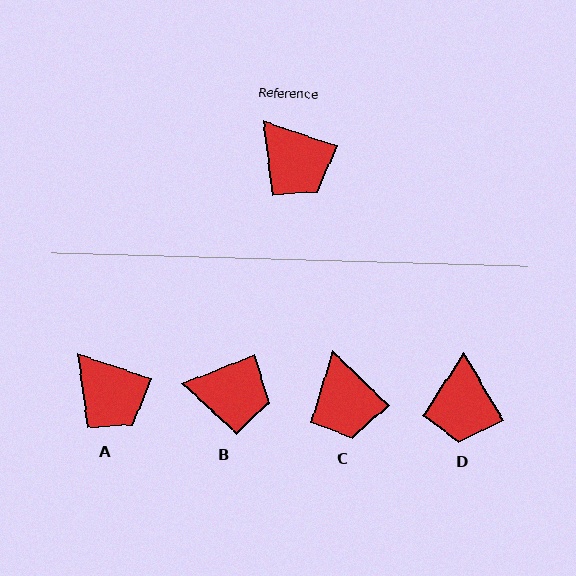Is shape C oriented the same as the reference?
No, it is off by about 25 degrees.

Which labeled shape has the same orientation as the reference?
A.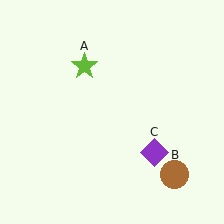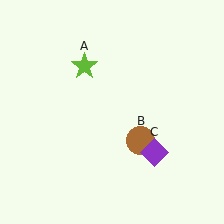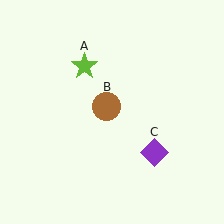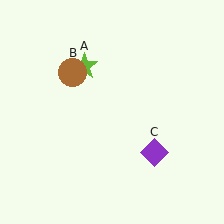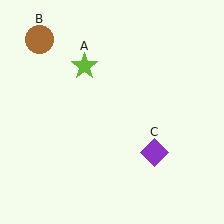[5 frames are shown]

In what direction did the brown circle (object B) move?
The brown circle (object B) moved up and to the left.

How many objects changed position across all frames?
1 object changed position: brown circle (object B).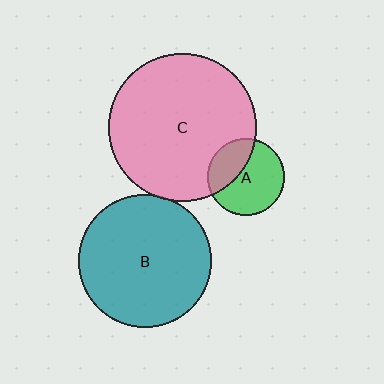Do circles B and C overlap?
Yes.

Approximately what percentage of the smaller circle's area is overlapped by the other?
Approximately 5%.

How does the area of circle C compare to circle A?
Approximately 3.7 times.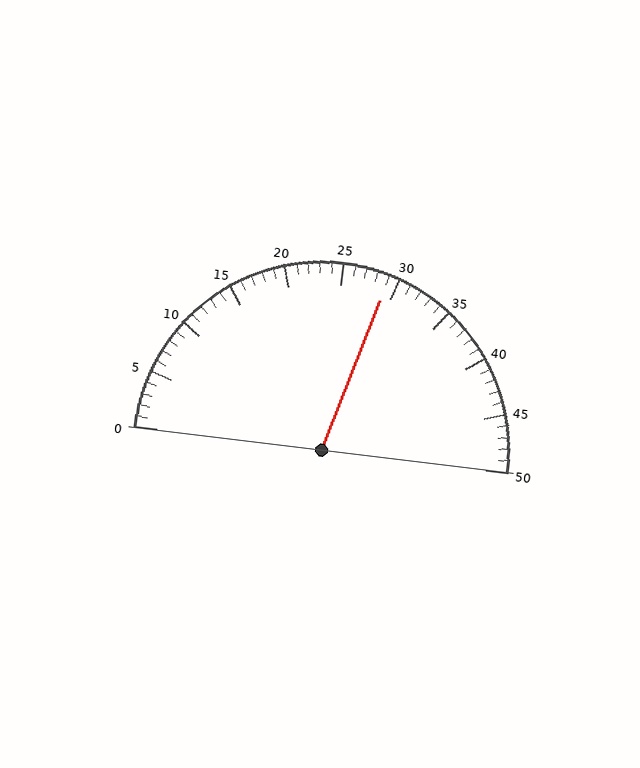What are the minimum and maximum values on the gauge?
The gauge ranges from 0 to 50.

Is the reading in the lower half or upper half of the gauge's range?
The reading is in the upper half of the range (0 to 50).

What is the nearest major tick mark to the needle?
The nearest major tick mark is 30.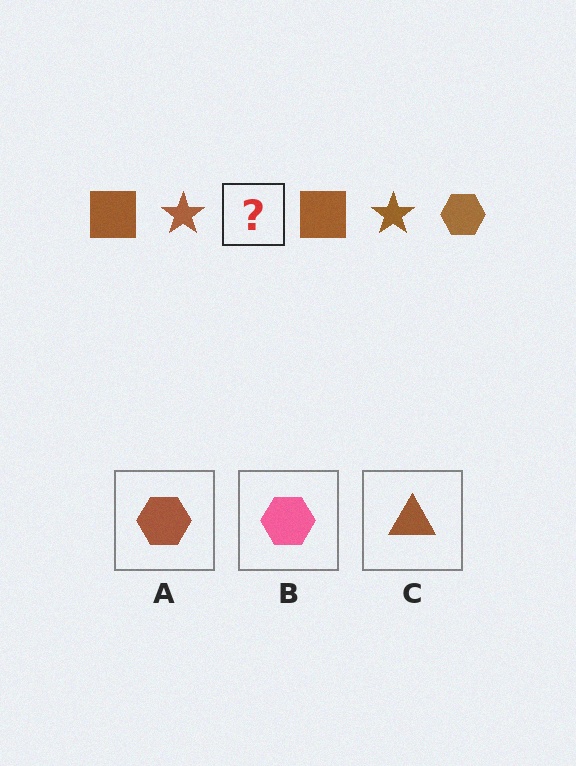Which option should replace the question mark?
Option A.